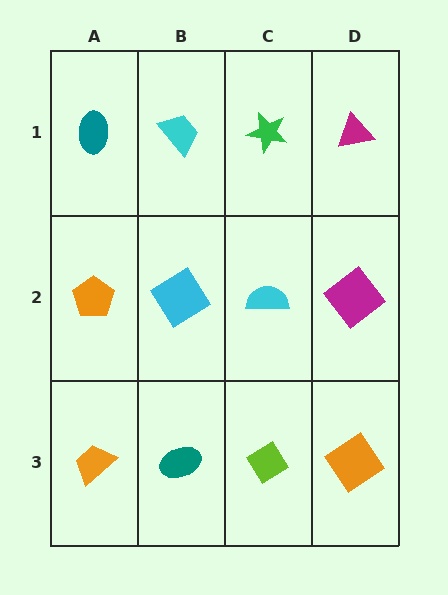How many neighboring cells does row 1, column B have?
3.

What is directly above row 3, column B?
A cyan diamond.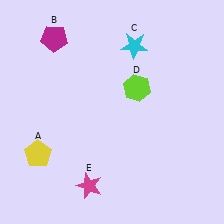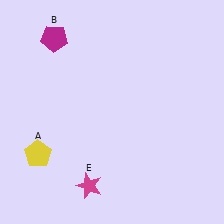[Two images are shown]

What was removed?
The lime hexagon (D), the cyan star (C) were removed in Image 2.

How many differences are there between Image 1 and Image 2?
There are 2 differences between the two images.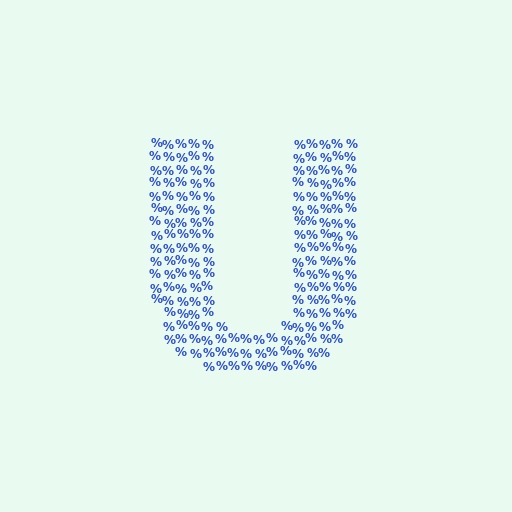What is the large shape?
The large shape is the letter U.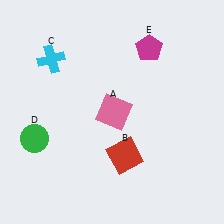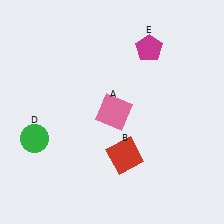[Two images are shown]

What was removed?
The cyan cross (C) was removed in Image 2.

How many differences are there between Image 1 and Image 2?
There is 1 difference between the two images.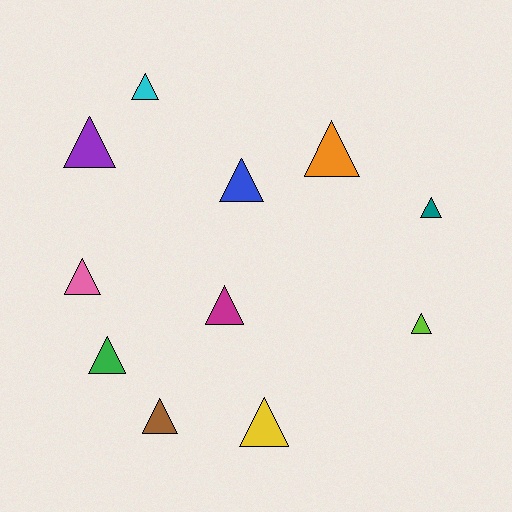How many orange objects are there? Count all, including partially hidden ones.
There is 1 orange object.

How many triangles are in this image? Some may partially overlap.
There are 11 triangles.